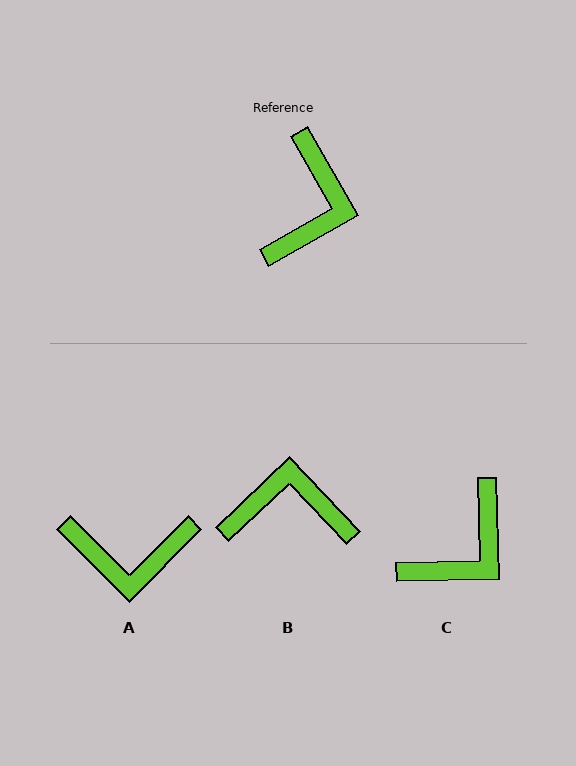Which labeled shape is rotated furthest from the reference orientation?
B, about 104 degrees away.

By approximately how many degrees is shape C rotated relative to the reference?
Approximately 29 degrees clockwise.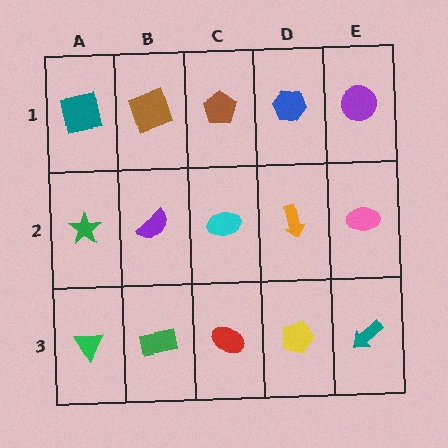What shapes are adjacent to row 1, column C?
A cyan ellipse (row 2, column C), a brown square (row 1, column B), a blue hexagon (row 1, column D).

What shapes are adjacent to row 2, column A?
A teal square (row 1, column A), a green triangle (row 3, column A), a purple semicircle (row 2, column B).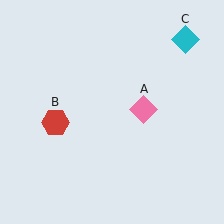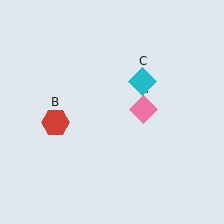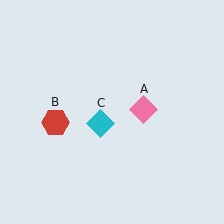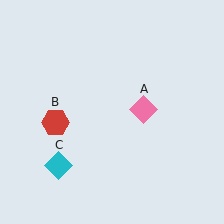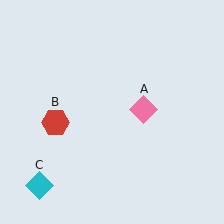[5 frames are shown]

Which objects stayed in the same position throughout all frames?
Pink diamond (object A) and red hexagon (object B) remained stationary.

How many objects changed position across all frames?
1 object changed position: cyan diamond (object C).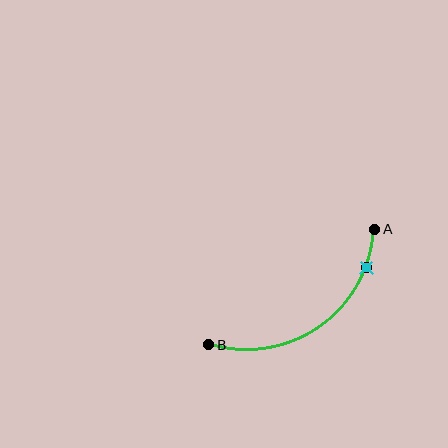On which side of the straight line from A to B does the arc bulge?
The arc bulges below and to the right of the straight line connecting A and B.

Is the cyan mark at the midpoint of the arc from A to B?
No. The cyan mark lies on the arc but is closer to endpoint A. The arc midpoint would be at the point on the curve equidistant along the arc from both A and B.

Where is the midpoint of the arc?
The arc midpoint is the point on the curve farthest from the straight line joining A and B. It sits below and to the right of that line.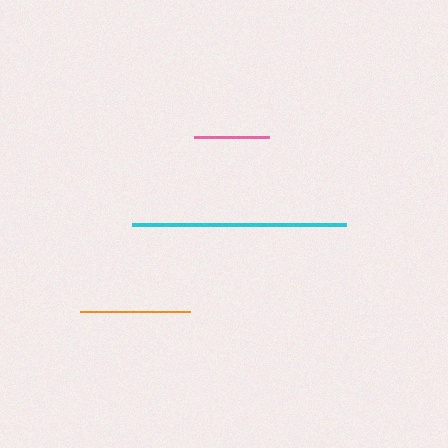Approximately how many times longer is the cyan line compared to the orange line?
The cyan line is approximately 1.9 times the length of the orange line.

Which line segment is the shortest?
The pink line is the shortest at approximately 75 pixels.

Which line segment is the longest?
The cyan line is the longest at approximately 214 pixels.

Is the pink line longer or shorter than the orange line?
The orange line is longer than the pink line.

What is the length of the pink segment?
The pink segment is approximately 75 pixels long.